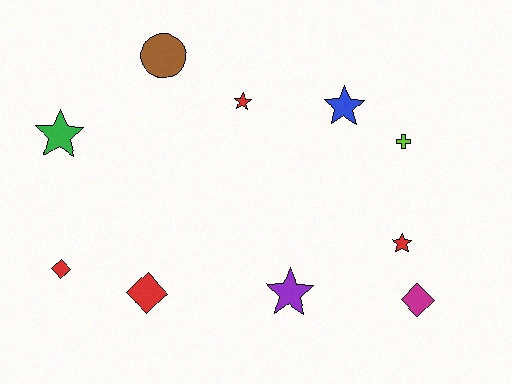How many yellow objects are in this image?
There are no yellow objects.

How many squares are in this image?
There are no squares.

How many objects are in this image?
There are 10 objects.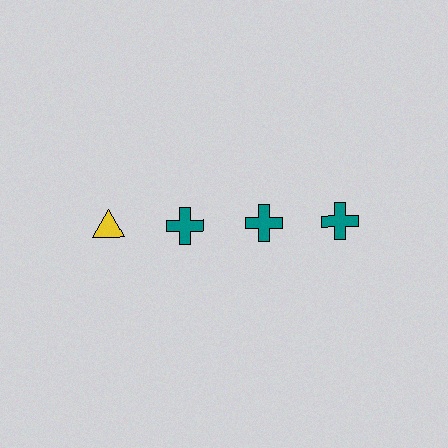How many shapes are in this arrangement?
There are 4 shapes arranged in a grid pattern.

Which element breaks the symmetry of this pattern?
The yellow triangle in the top row, leftmost column breaks the symmetry. All other shapes are teal crosses.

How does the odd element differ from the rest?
It differs in both color (yellow instead of teal) and shape (triangle instead of cross).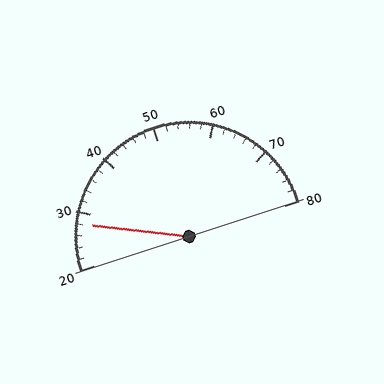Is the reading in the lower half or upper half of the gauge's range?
The reading is in the lower half of the range (20 to 80).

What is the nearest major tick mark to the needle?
The nearest major tick mark is 30.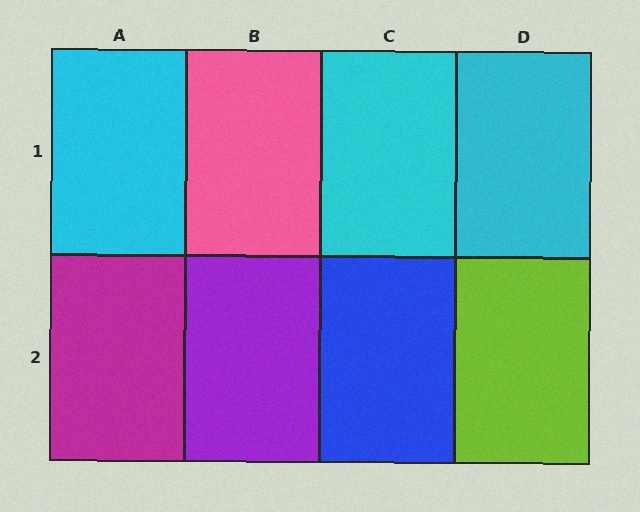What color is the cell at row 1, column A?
Cyan.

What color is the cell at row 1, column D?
Cyan.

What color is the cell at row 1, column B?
Pink.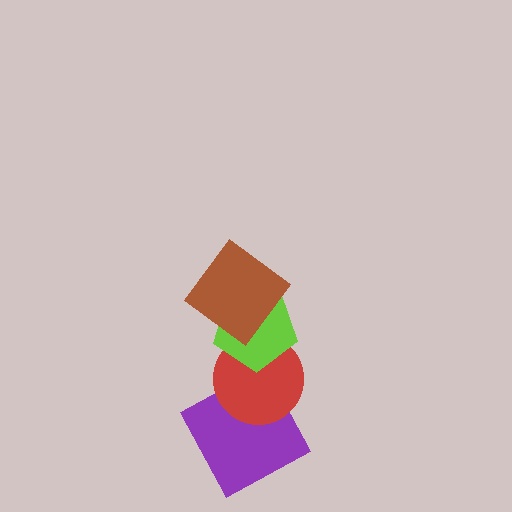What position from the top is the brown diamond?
The brown diamond is 1st from the top.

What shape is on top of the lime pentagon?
The brown diamond is on top of the lime pentagon.